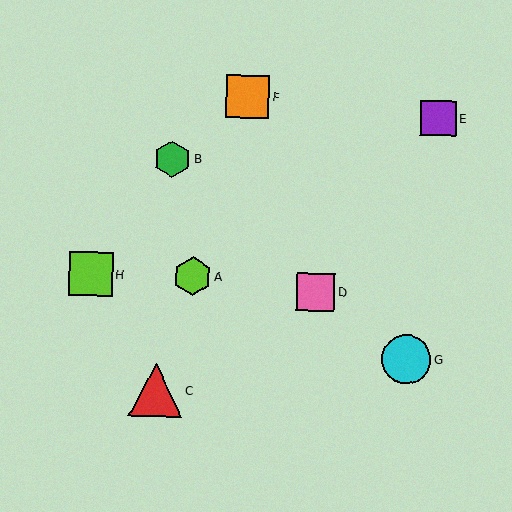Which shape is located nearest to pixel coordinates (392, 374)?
The cyan circle (labeled G) at (406, 360) is nearest to that location.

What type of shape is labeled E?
Shape E is a purple square.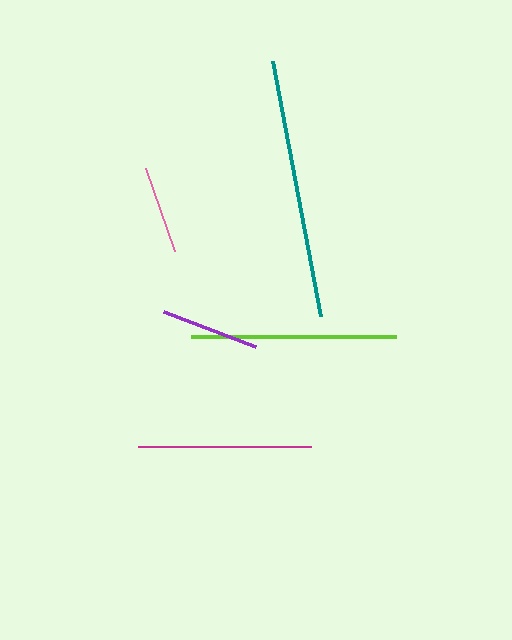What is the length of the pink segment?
The pink segment is approximately 88 pixels long.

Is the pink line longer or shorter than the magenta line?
The magenta line is longer than the pink line.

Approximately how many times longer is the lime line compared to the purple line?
The lime line is approximately 2.1 times the length of the purple line.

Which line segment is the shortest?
The pink line is the shortest at approximately 88 pixels.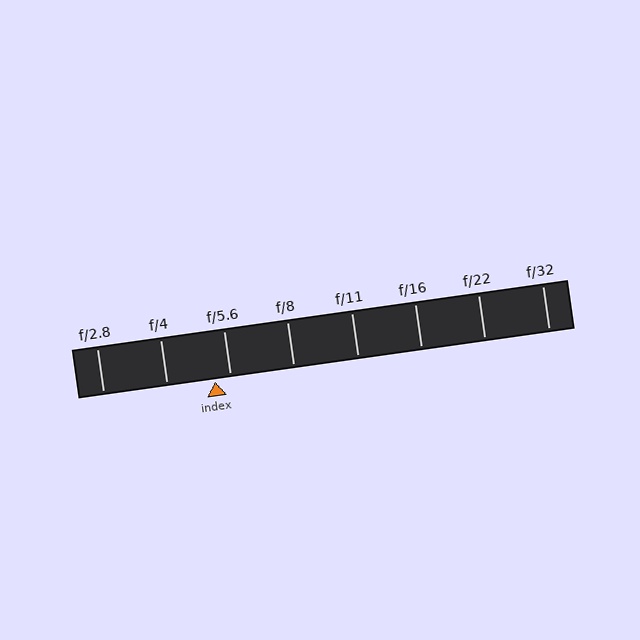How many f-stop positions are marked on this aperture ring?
There are 8 f-stop positions marked.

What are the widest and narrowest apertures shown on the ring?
The widest aperture shown is f/2.8 and the narrowest is f/32.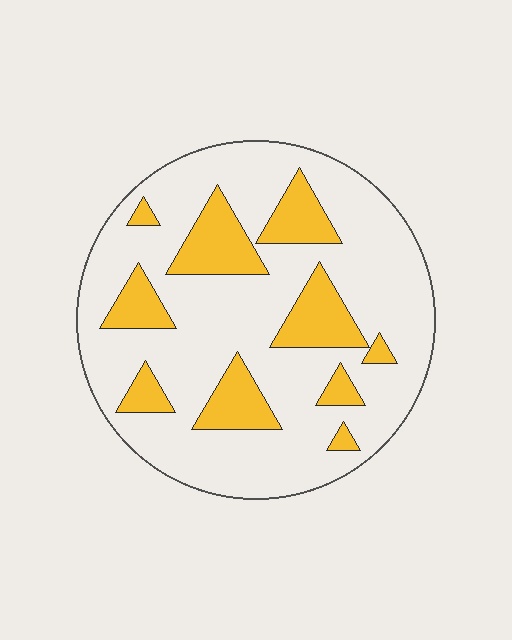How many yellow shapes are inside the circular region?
10.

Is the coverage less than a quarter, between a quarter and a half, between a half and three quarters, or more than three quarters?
Less than a quarter.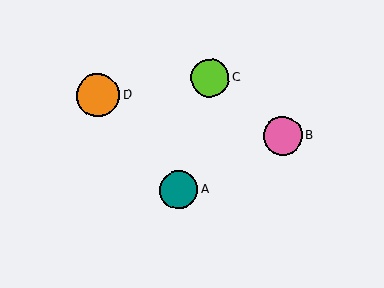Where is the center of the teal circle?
The center of the teal circle is at (178, 190).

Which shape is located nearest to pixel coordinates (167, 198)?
The teal circle (labeled A) at (178, 190) is nearest to that location.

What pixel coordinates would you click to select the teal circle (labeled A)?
Click at (178, 190) to select the teal circle A.